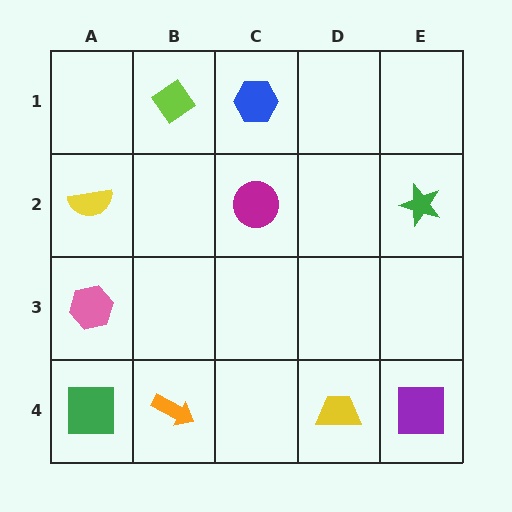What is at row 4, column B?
An orange arrow.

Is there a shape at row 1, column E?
No, that cell is empty.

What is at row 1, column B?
A lime diamond.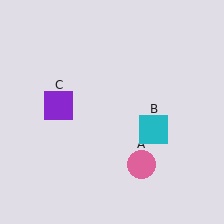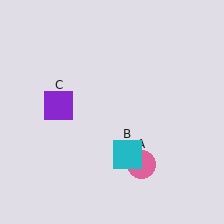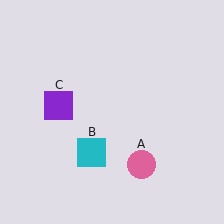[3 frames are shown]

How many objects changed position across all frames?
1 object changed position: cyan square (object B).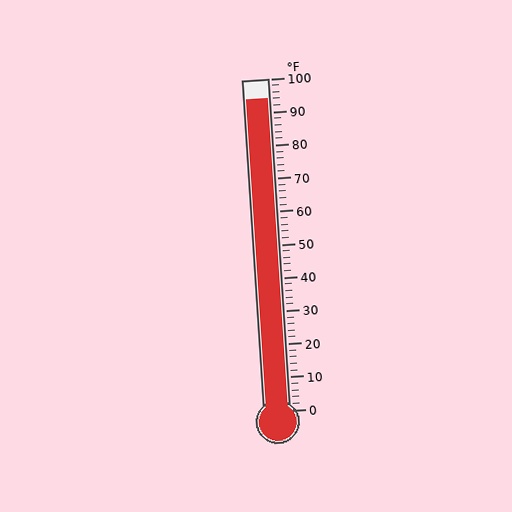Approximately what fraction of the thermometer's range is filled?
The thermometer is filled to approximately 95% of its range.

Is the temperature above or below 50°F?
The temperature is above 50°F.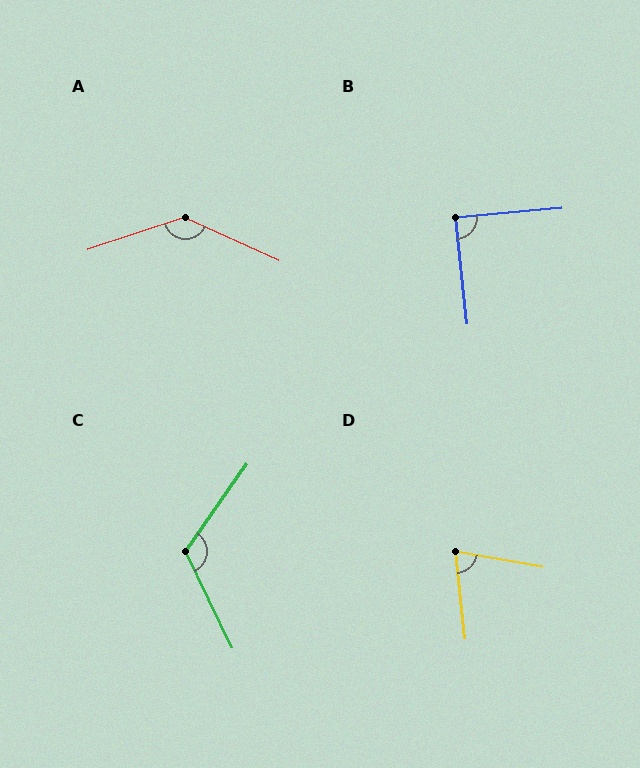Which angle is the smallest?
D, at approximately 73 degrees.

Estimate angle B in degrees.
Approximately 89 degrees.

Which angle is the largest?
A, at approximately 137 degrees.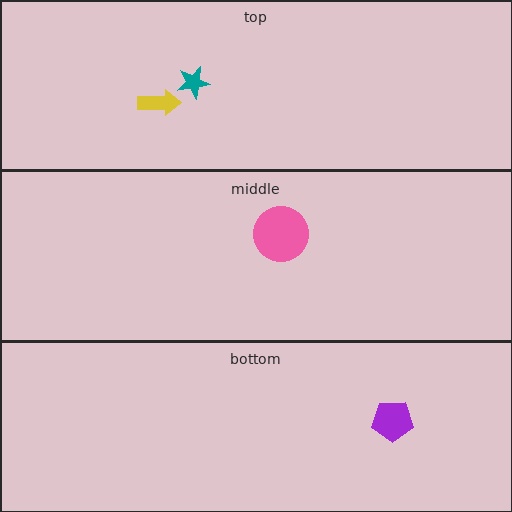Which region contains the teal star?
The top region.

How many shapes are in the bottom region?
1.